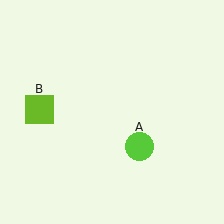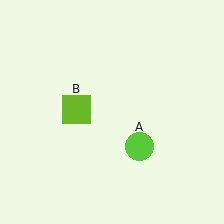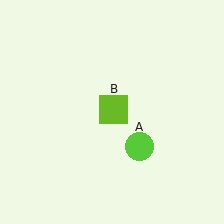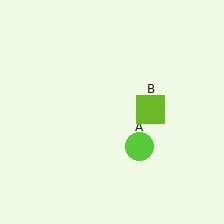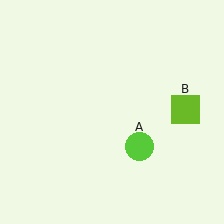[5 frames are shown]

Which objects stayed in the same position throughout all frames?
Lime circle (object A) remained stationary.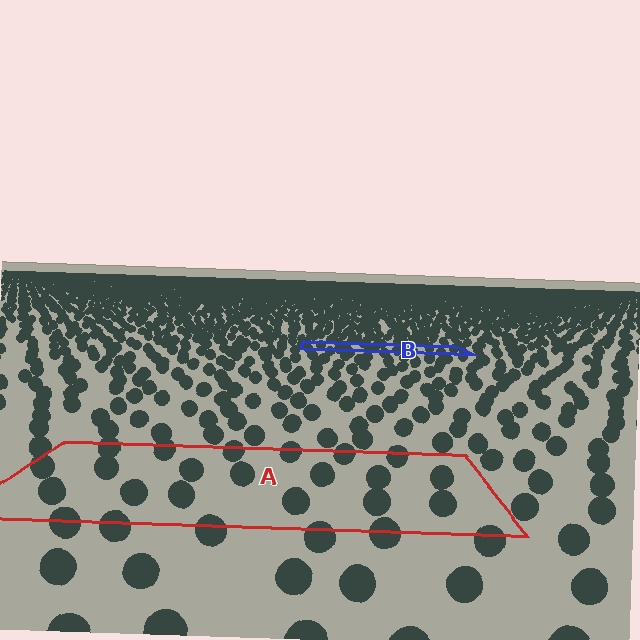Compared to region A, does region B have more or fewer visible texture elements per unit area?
Region B has more texture elements per unit area — they are packed more densely because it is farther away.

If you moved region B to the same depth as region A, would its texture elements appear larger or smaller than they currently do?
They would appear larger. At a closer depth, the same texture elements are projected at a bigger on-screen size.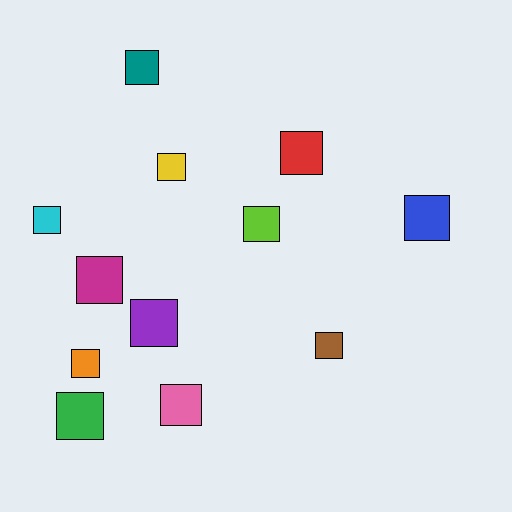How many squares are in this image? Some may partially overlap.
There are 12 squares.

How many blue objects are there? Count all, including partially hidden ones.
There is 1 blue object.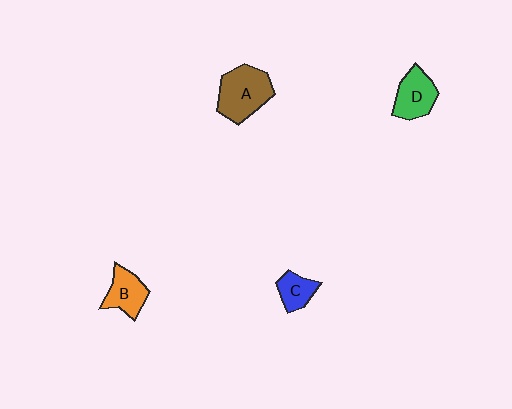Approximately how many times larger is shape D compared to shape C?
Approximately 1.5 times.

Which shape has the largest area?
Shape A (brown).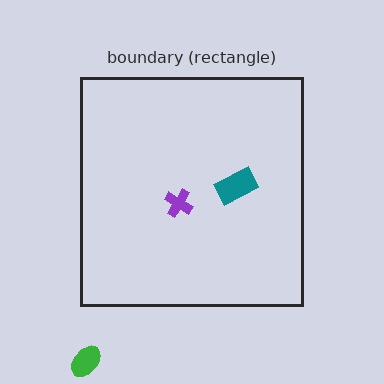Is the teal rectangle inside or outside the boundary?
Inside.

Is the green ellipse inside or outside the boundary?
Outside.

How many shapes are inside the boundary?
2 inside, 1 outside.